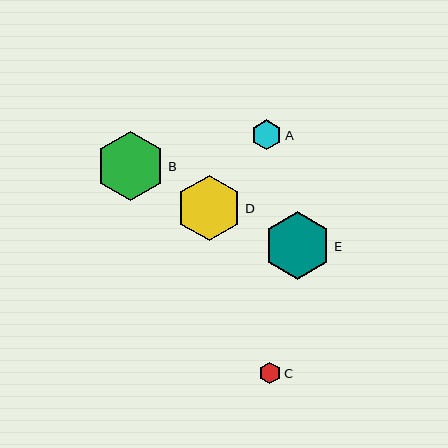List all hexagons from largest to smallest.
From largest to smallest: B, E, D, A, C.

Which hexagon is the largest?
Hexagon B is the largest with a size of approximately 69 pixels.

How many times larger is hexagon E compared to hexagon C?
Hexagon E is approximately 3.1 times the size of hexagon C.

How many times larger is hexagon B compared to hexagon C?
Hexagon B is approximately 3.2 times the size of hexagon C.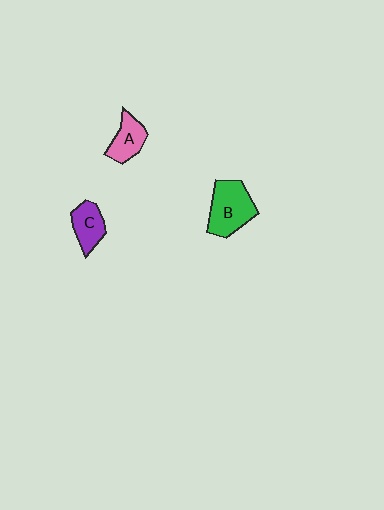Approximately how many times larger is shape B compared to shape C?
Approximately 1.6 times.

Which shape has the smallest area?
Shape A (pink).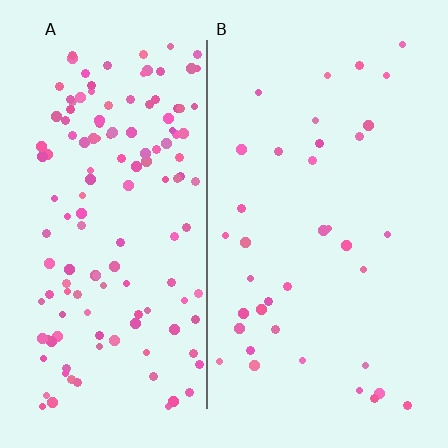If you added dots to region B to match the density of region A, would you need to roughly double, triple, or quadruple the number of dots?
Approximately quadruple.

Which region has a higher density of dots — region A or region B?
A (the left).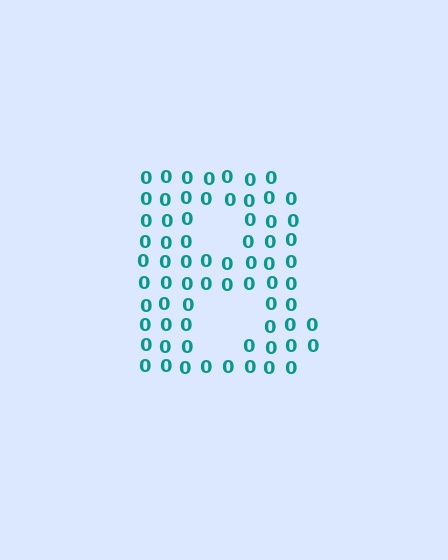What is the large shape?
The large shape is the letter B.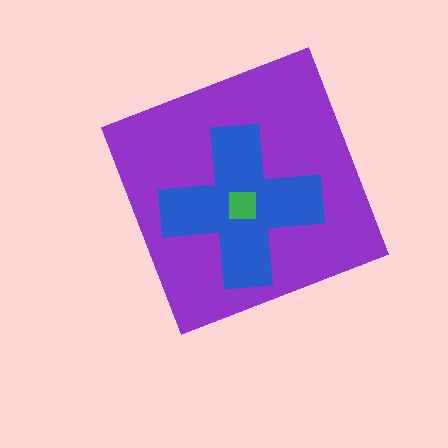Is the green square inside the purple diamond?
Yes.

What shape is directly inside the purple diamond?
The blue cross.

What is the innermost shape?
The green square.